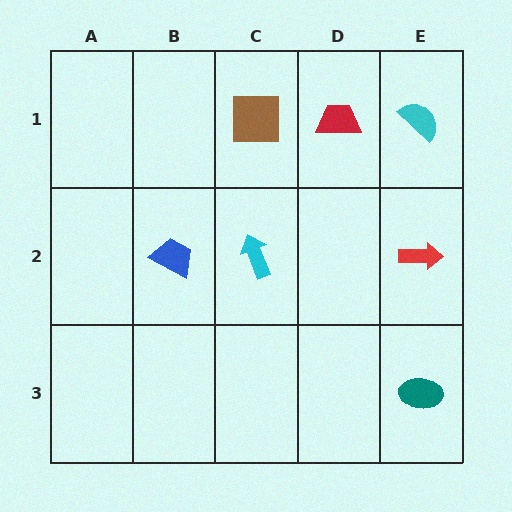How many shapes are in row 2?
3 shapes.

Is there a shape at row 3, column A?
No, that cell is empty.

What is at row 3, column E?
A teal ellipse.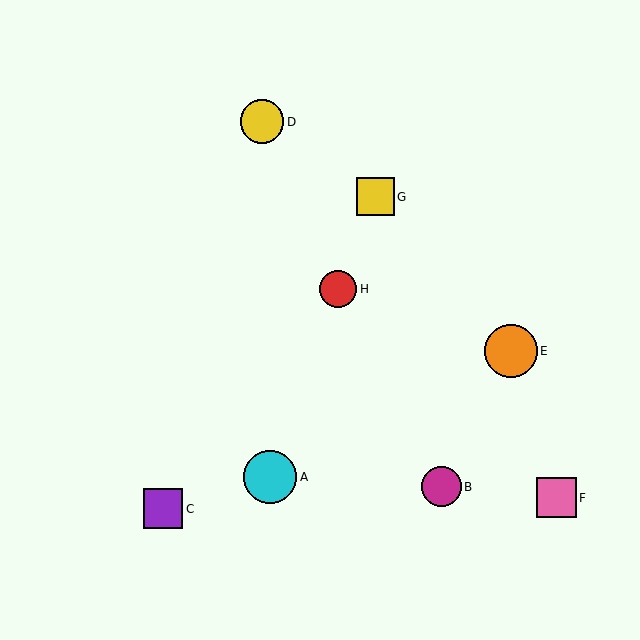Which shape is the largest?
The cyan circle (labeled A) is the largest.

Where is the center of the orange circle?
The center of the orange circle is at (511, 351).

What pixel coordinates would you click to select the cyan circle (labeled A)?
Click at (270, 477) to select the cyan circle A.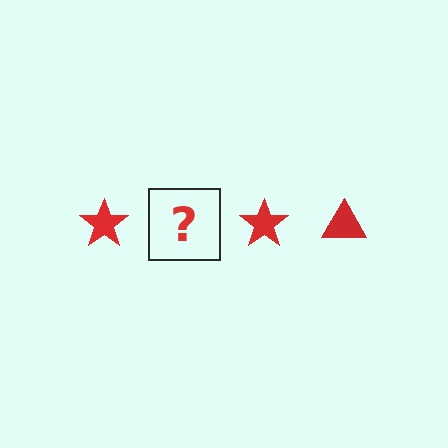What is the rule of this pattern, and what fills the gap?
The rule is that the pattern cycles through star, triangle shapes in red. The gap should be filled with a red triangle.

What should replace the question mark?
The question mark should be replaced with a red triangle.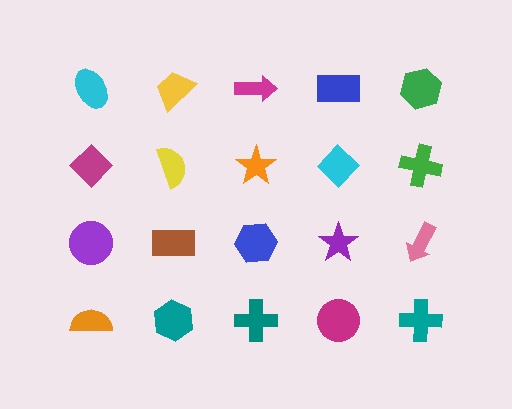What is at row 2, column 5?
A green cross.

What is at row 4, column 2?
A teal hexagon.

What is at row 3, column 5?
A pink arrow.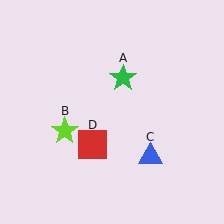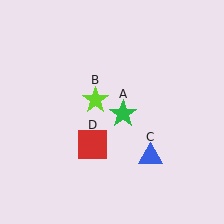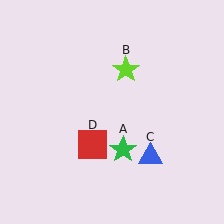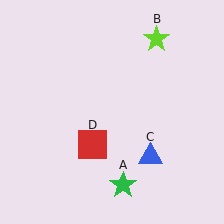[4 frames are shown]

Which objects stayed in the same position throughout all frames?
Blue triangle (object C) and red square (object D) remained stationary.